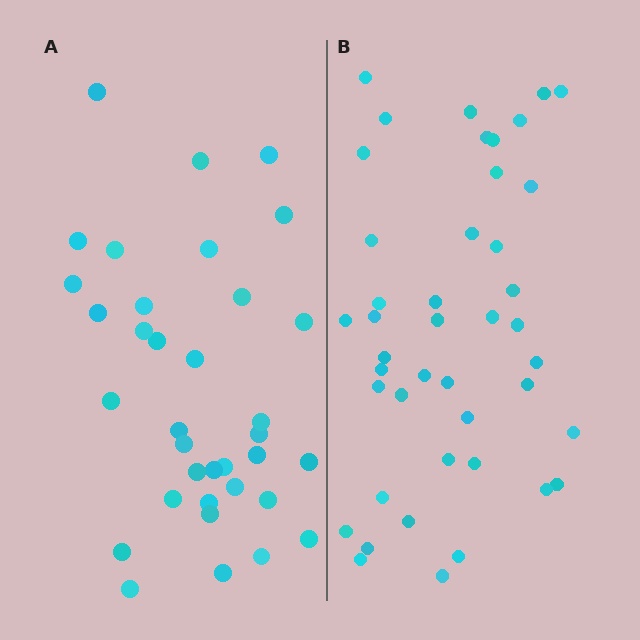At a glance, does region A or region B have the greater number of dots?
Region B (the right region) has more dots.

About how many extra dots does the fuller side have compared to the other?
Region B has roughly 8 or so more dots than region A.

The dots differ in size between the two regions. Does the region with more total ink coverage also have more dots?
No. Region A has more total ink coverage because its dots are larger, but region B actually contains more individual dots. Total area can be misleading — the number of items is what matters here.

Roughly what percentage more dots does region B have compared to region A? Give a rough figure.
About 25% more.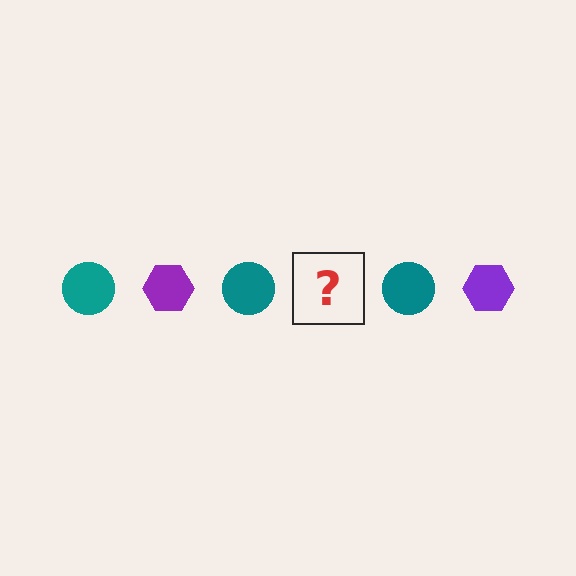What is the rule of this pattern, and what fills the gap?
The rule is that the pattern alternates between teal circle and purple hexagon. The gap should be filled with a purple hexagon.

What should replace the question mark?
The question mark should be replaced with a purple hexagon.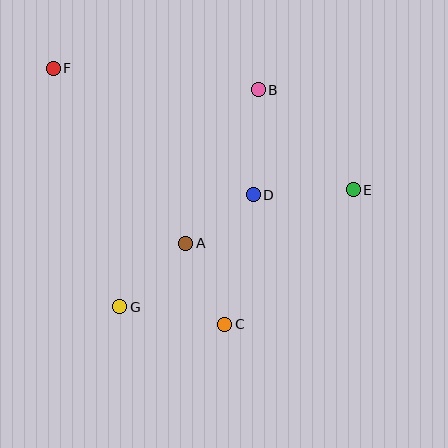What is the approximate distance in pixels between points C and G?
The distance between C and G is approximately 106 pixels.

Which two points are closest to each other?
Points A and D are closest to each other.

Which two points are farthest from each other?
Points E and F are farthest from each other.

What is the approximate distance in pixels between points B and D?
The distance between B and D is approximately 105 pixels.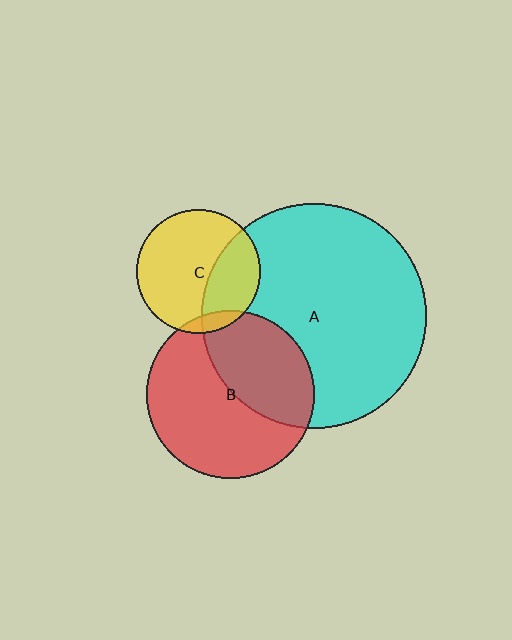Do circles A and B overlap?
Yes.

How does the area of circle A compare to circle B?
Approximately 1.8 times.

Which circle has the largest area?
Circle A (cyan).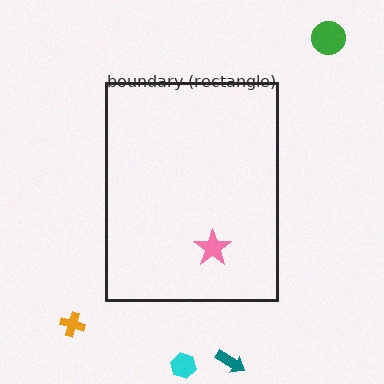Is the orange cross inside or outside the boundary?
Outside.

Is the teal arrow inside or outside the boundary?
Outside.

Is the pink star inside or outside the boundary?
Inside.